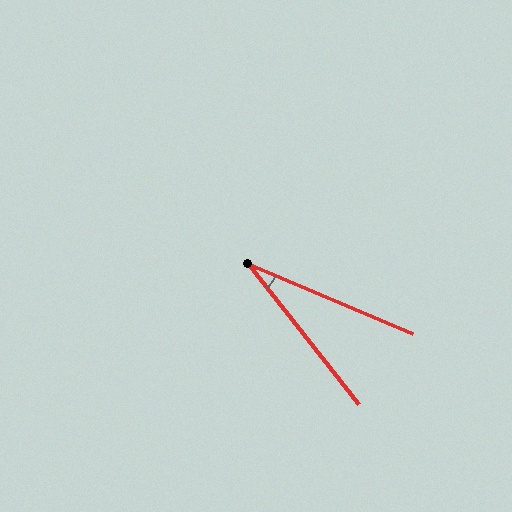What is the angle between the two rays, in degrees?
Approximately 29 degrees.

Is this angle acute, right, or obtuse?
It is acute.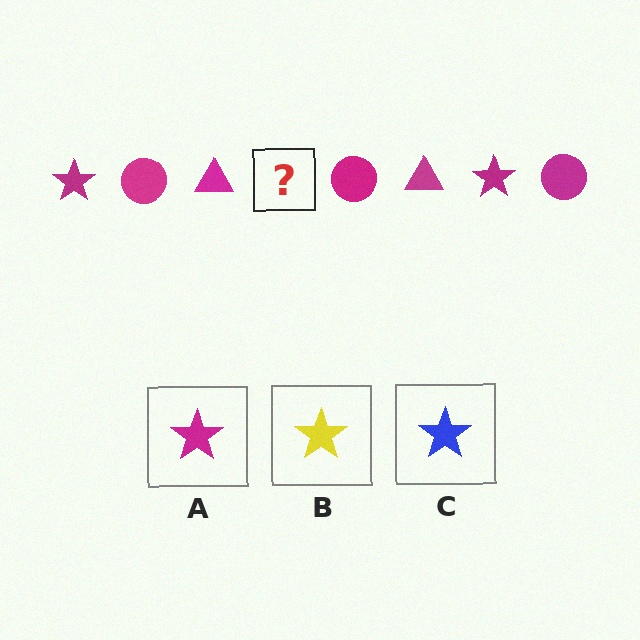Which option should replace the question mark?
Option A.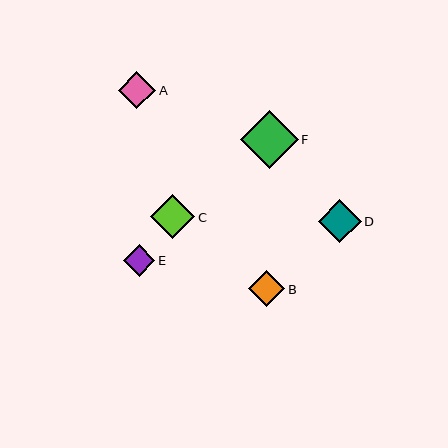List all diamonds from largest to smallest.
From largest to smallest: F, C, D, A, B, E.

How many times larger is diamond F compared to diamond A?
Diamond F is approximately 1.5 times the size of diamond A.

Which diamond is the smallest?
Diamond E is the smallest with a size of approximately 31 pixels.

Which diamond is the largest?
Diamond F is the largest with a size of approximately 58 pixels.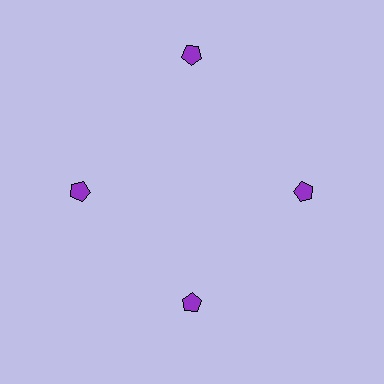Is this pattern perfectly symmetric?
No. The 4 purple pentagons are arranged in a ring, but one element near the 12 o'clock position is pushed outward from the center, breaking the 4-fold rotational symmetry.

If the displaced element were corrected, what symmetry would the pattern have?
It would have 4-fold rotational symmetry — the pattern would map onto itself every 90 degrees.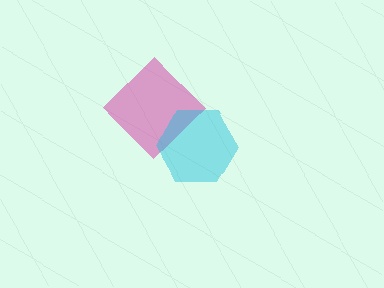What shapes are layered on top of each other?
The layered shapes are: a magenta diamond, a cyan hexagon.